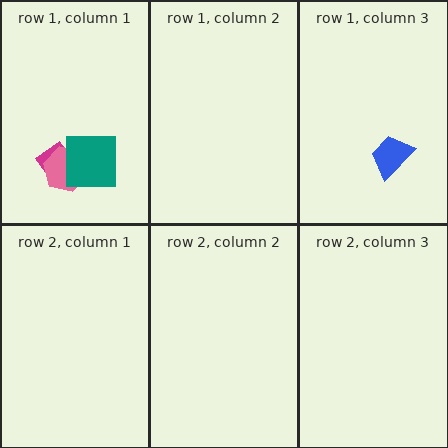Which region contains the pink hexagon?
The row 1, column 1 region.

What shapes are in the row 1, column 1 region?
The magenta diamond, the pink hexagon, the teal square.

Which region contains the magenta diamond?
The row 1, column 1 region.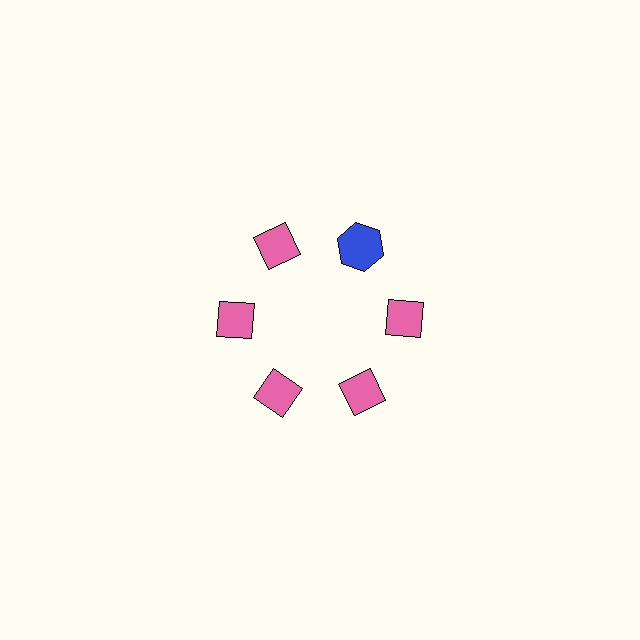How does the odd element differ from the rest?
It differs in both color (blue instead of pink) and shape (hexagon instead of diamond).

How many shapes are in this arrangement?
There are 6 shapes arranged in a ring pattern.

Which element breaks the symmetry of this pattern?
The blue hexagon at roughly the 1 o'clock position breaks the symmetry. All other shapes are pink diamonds.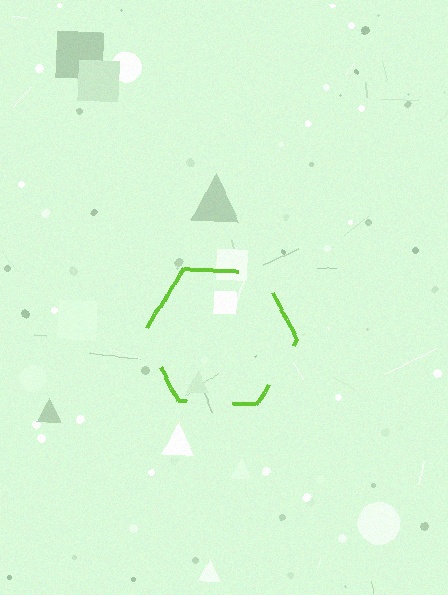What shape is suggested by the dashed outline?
The dashed outline suggests a hexagon.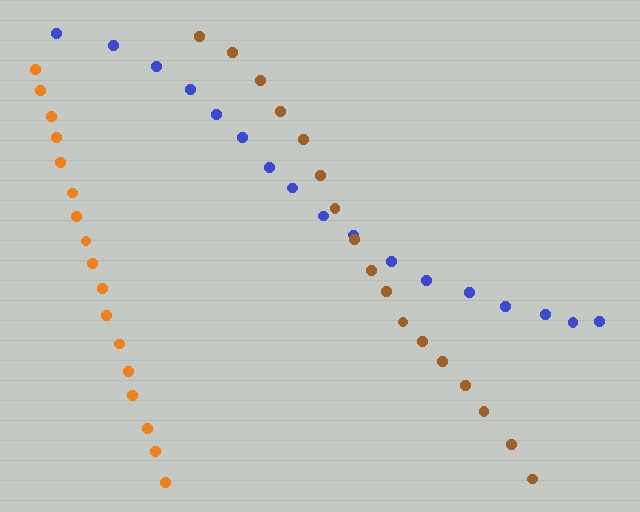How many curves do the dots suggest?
There are 3 distinct paths.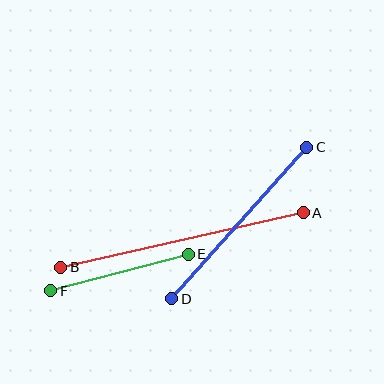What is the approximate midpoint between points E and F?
The midpoint is at approximately (120, 273) pixels.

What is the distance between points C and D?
The distance is approximately 203 pixels.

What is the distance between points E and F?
The distance is approximately 142 pixels.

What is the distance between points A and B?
The distance is approximately 249 pixels.